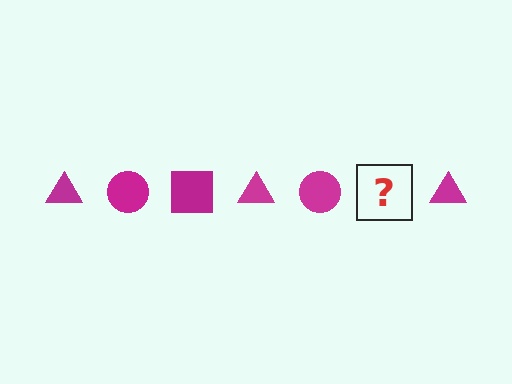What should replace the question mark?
The question mark should be replaced with a magenta square.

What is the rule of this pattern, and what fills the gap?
The rule is that the pattern cycles through triangle, circle, square shapes in magenta. The gap should be filled with a magenta square.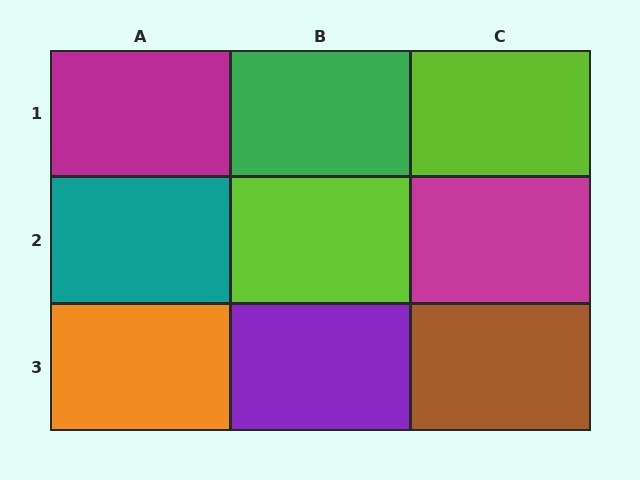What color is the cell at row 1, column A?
Magenta.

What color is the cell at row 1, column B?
Green.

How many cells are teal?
1 cell is teal.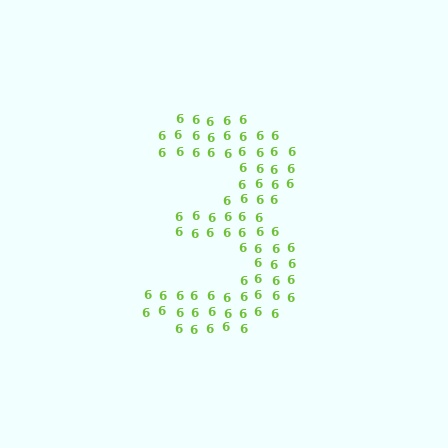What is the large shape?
The large shape is the digit 3.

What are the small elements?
The small elements are digit 6's.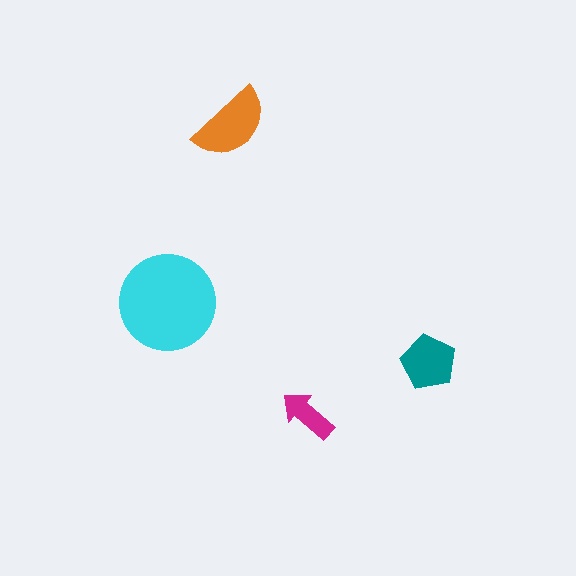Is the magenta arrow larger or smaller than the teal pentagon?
Smaller.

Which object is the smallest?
The magenta arrow.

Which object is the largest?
The cyan circle.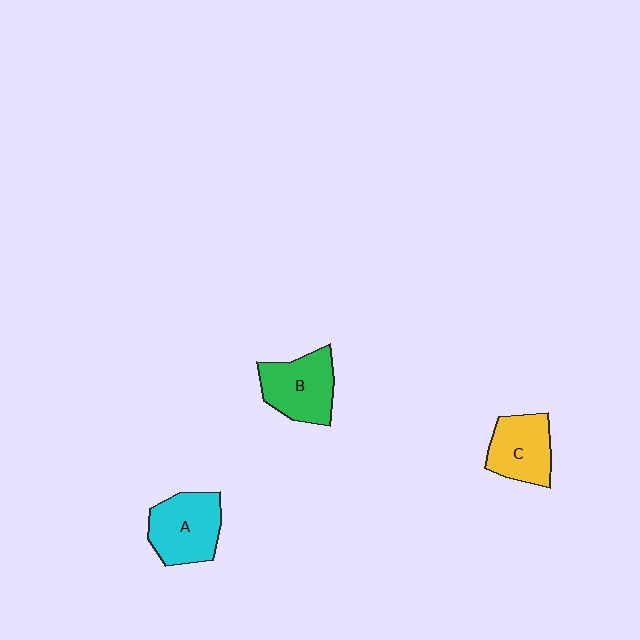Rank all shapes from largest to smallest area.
From largest to smallest: A (cyan), B (green), C (yellow).